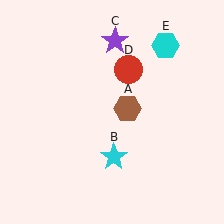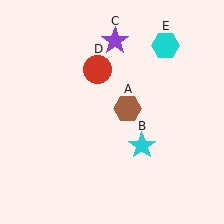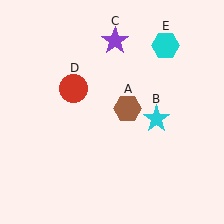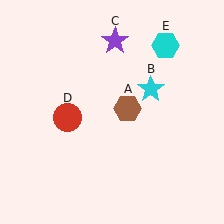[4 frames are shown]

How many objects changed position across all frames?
2 objects changed position: cyan star (object B), red circle (object D).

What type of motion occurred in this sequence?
The cyan star (object B), red circle (object D) rotated counterclockwise around the center of the scene.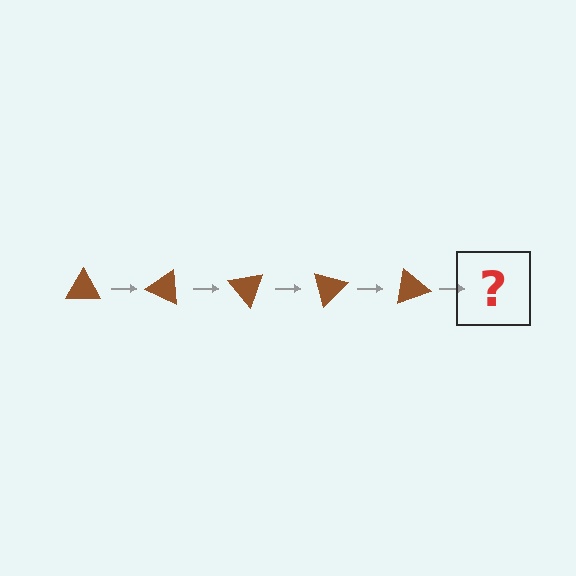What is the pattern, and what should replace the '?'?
The pattern is that the triangle rotates 25 degrees each step. The '?' should be a brown triangle rotated 125 degrees.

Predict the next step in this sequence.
The next step is a brown triangle rotated 125 degrees.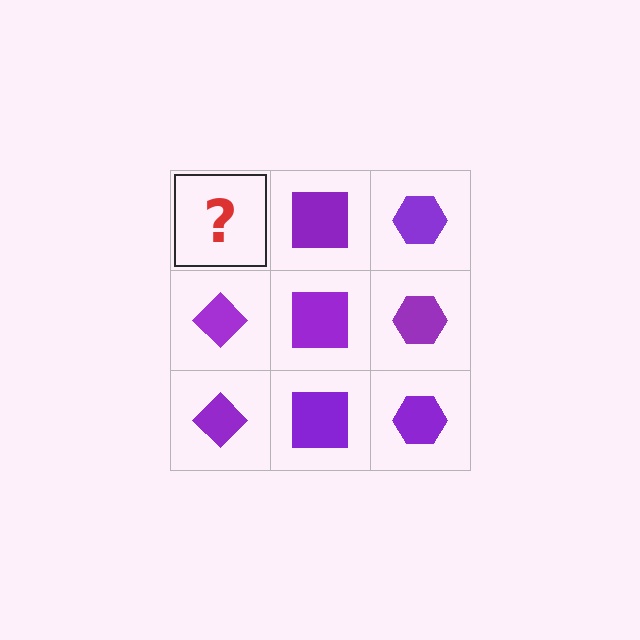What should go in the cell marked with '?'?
The missing cell should contain a purple diamond.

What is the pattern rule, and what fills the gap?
The rule is that each column has a consistent shape. The gap should be filled with a purple diamond.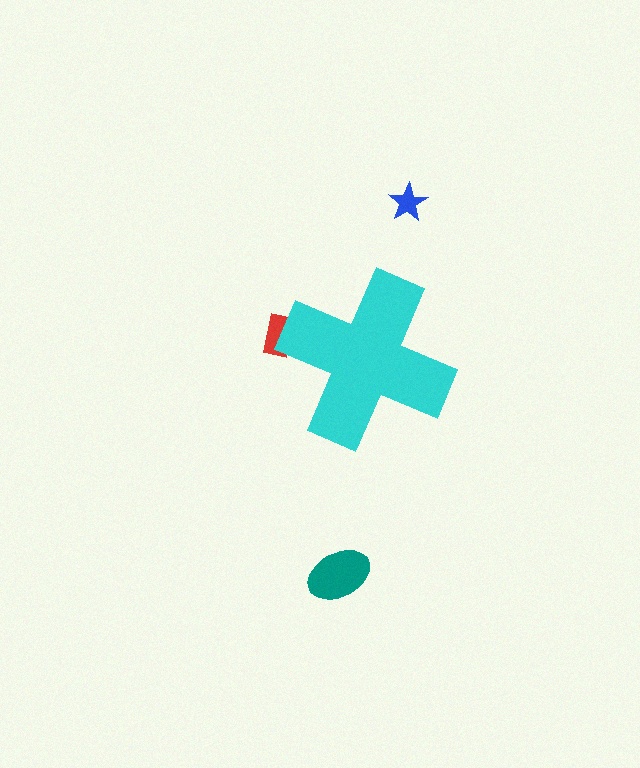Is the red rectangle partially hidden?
Yes, the red rectangle is partially hidden behind the cyan cross.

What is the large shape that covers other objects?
A cyan cross.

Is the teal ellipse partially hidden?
No, the teal ellipse is fully visible.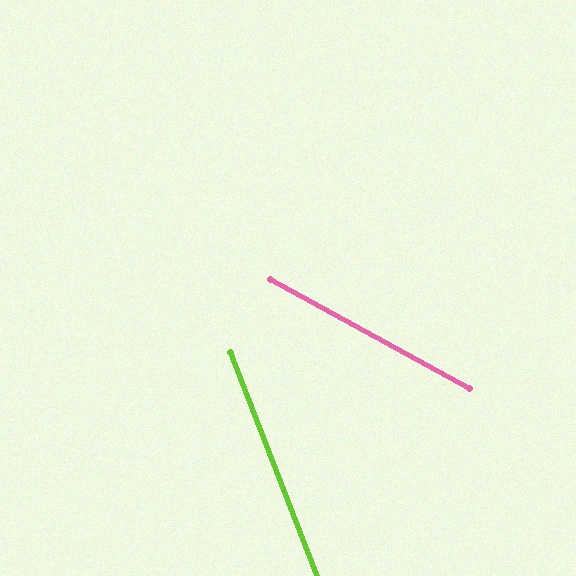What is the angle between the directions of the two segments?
Approximately 40 degrees.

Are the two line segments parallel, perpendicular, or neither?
Neither parallel nor perpendicular — they differ by about 40°.